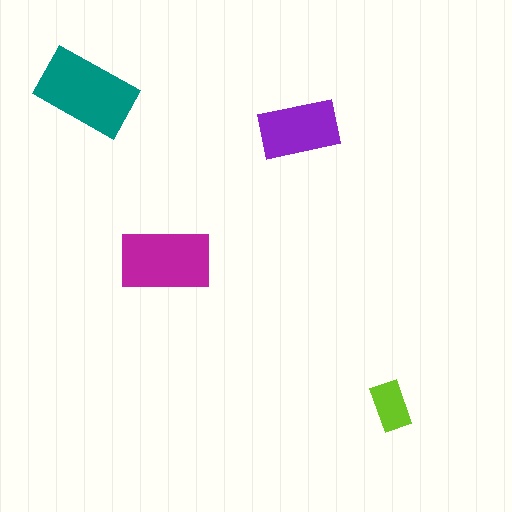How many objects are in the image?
There are 4 objects in the image.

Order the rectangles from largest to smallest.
the teal one, the magenta one, the purple one, the lime one.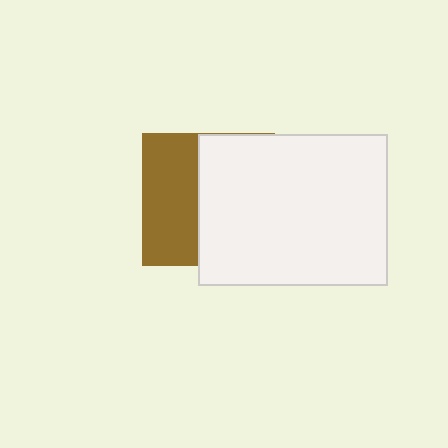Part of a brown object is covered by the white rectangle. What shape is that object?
It is a square.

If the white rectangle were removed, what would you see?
You would see the complete brown square.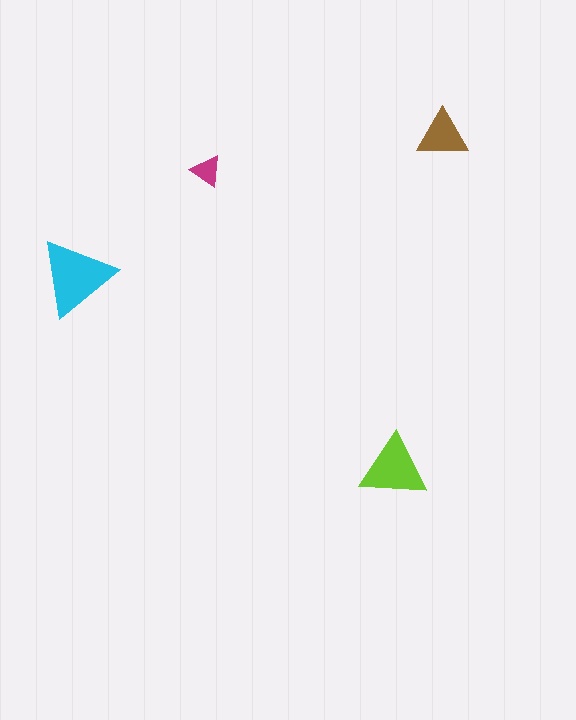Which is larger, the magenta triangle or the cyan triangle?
The cyan one.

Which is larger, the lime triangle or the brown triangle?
The lime one.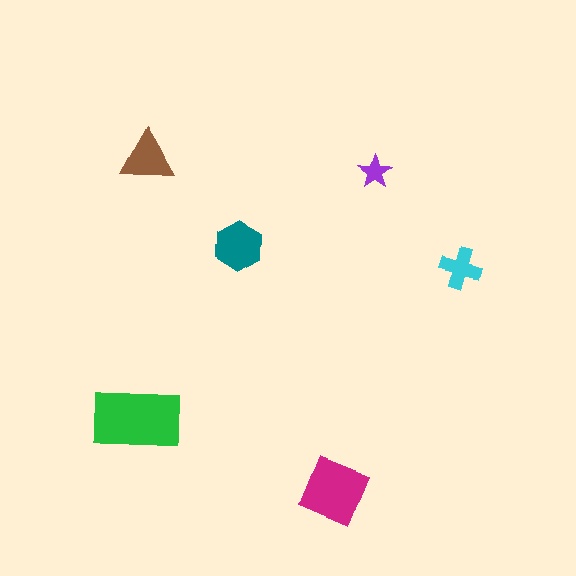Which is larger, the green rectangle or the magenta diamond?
The green rectangle.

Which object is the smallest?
The purple star.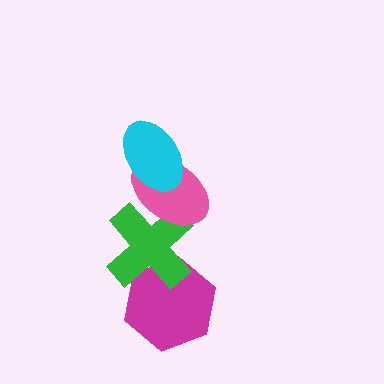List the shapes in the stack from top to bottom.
From top to bottom: the cyan ellipse, the pink ellipse, the green cross, the magenta hexagon.